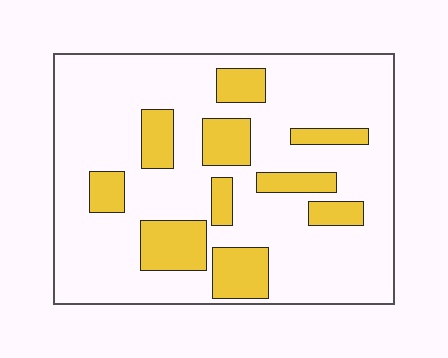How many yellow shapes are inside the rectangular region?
10.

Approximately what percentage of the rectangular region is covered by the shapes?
Approximately 25%.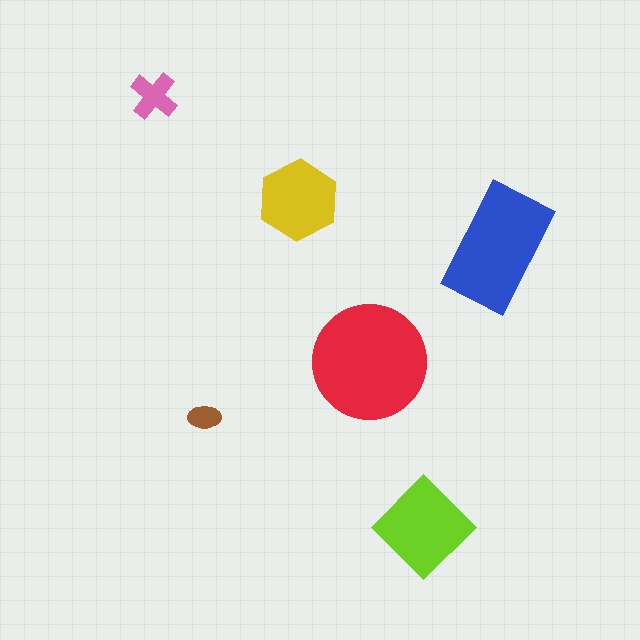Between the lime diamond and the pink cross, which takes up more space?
The lime diamond.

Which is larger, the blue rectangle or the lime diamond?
The blue rectangle.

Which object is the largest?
The red circle.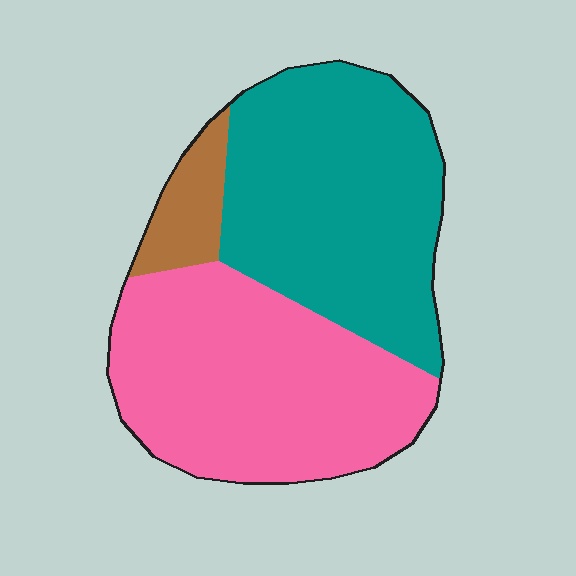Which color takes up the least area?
Brown, at roughly 10%.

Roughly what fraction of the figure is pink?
Pink covers 46% of the figure.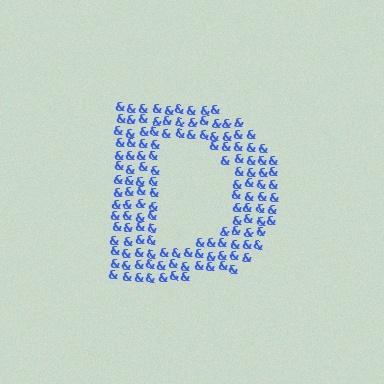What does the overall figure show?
The overall figure shows the letter D.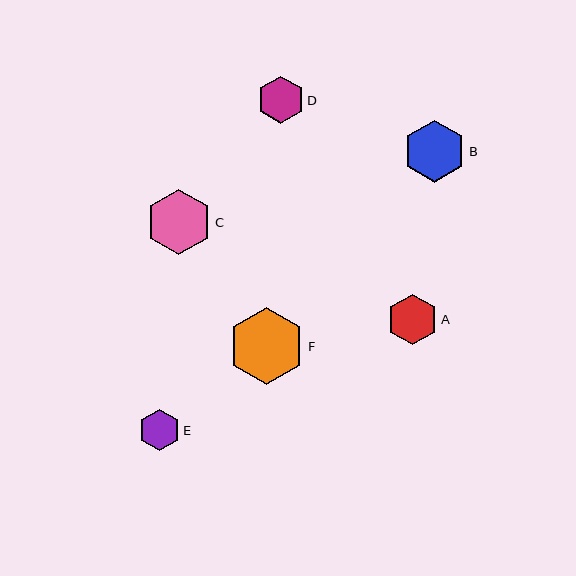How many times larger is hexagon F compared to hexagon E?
Hexagon F is approximately 1.9 times the size of hexagon E.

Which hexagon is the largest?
Hexagon F is the largest with a size of approximately 77 pixels.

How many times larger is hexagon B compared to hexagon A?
Hexagon B is approximately 1.2 times the size of hexagon A.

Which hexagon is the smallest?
Hexagon E is the smallest with a size of approximately 41 pixels.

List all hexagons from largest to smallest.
From largest to smallest: F, C, B, A, D, E.